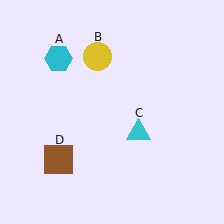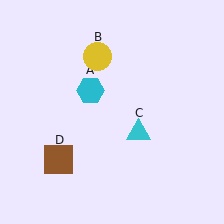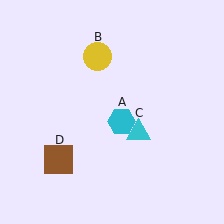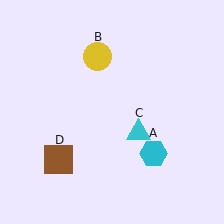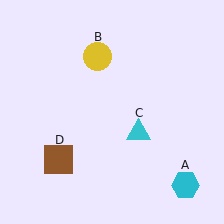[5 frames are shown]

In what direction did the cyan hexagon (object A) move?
The cyan hexagon (object A) moved down and to the right.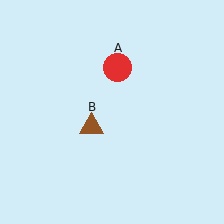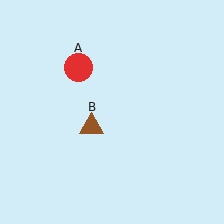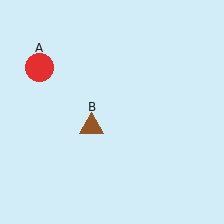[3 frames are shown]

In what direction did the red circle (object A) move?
The red circle (object A) moved left.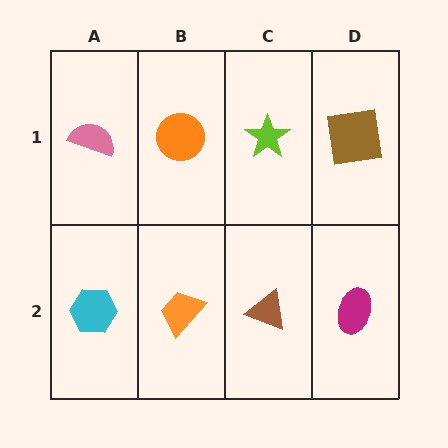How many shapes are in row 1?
4 shapes.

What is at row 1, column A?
A pink semicircle.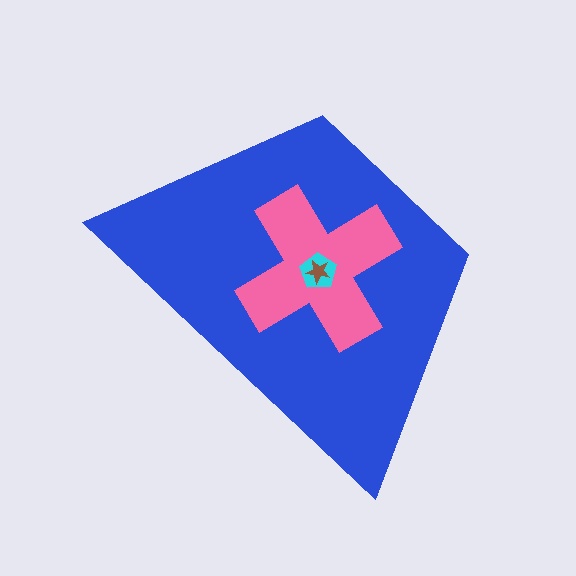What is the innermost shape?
The brown star.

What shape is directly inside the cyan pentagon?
The brown star.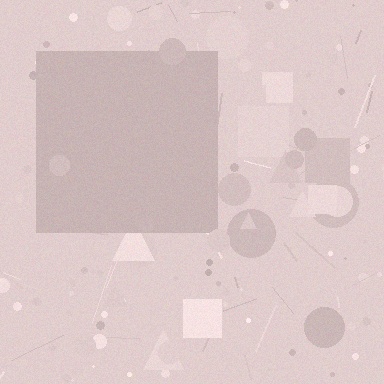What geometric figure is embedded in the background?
A square is embedded in the background.